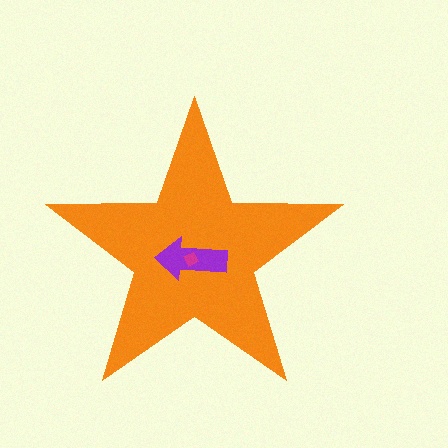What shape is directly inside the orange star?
The purple arrow.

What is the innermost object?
The magenta diamond.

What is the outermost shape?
The orange star.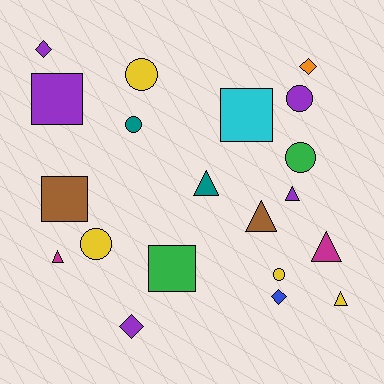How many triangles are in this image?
There are 6 triangles.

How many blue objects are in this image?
There is 1 blue object.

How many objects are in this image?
There are 20 objects.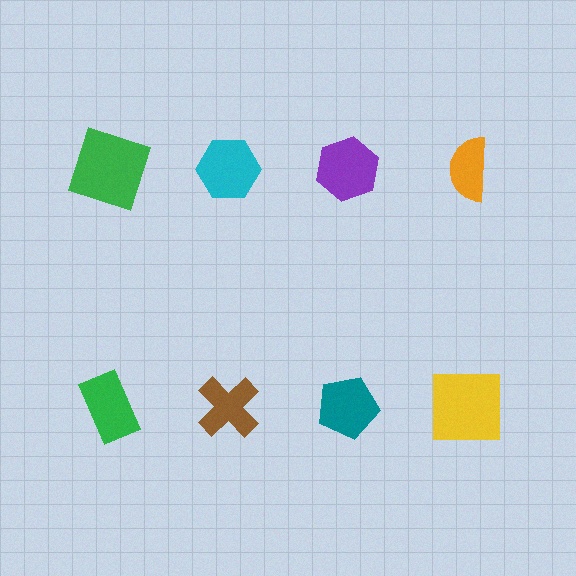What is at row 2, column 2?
A brown cross.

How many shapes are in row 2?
4 shapes.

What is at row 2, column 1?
A green rectangle.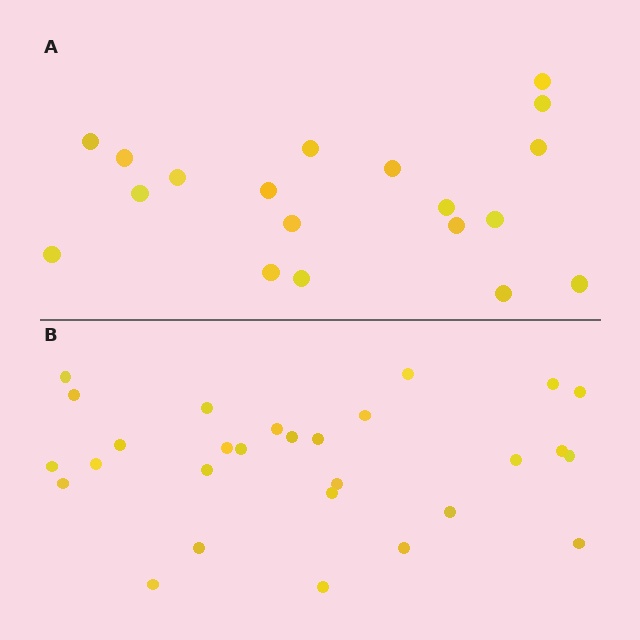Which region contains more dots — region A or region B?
Region B (the bottom region) has more dots.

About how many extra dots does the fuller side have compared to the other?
Region B has roughly 8 or so more dots than region A.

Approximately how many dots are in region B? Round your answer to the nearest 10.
About 30 dots. (The exact count is 28, which rounds to 30.)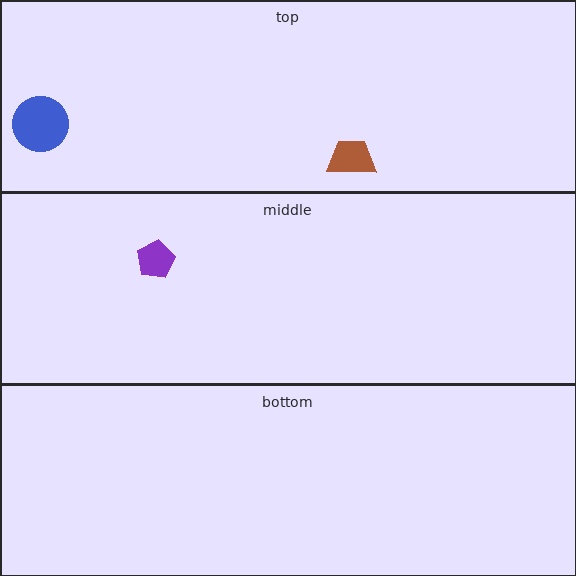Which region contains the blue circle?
The top region.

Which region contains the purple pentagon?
The middle region.